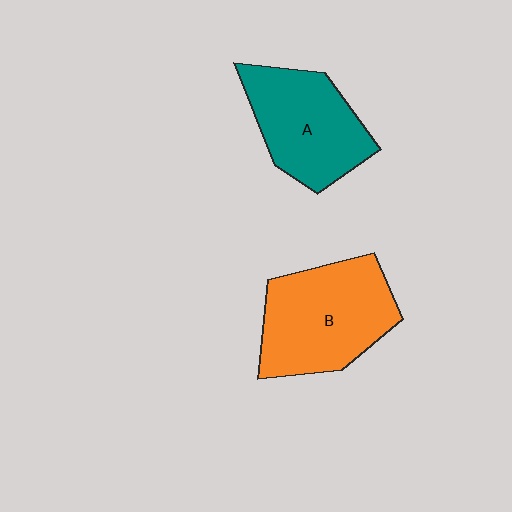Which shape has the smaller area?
Shape A (teal).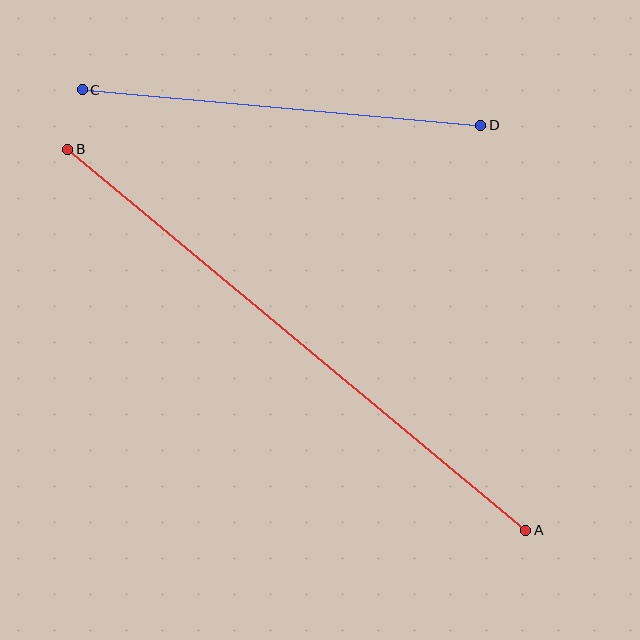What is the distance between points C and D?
The distance is approximately 400 pixels.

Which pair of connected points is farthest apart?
Points A and B are farthest apart.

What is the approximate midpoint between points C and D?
The midpoint is at approximately (282, 107) pixels.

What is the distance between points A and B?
The distance is approximately 596 pixels.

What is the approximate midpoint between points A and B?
The midpoint is at approximately (297, 340) pixels.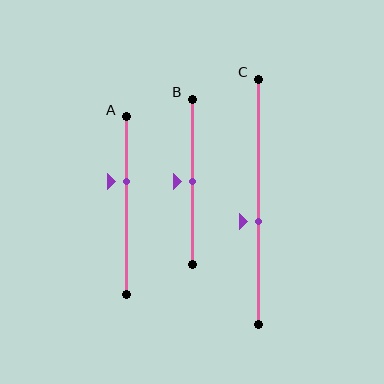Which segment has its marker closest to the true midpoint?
Segment B has its marker closest to the true midpoint.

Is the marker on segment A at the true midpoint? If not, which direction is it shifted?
No, the marker on segment A is shifted upward by about 14% of the segment length.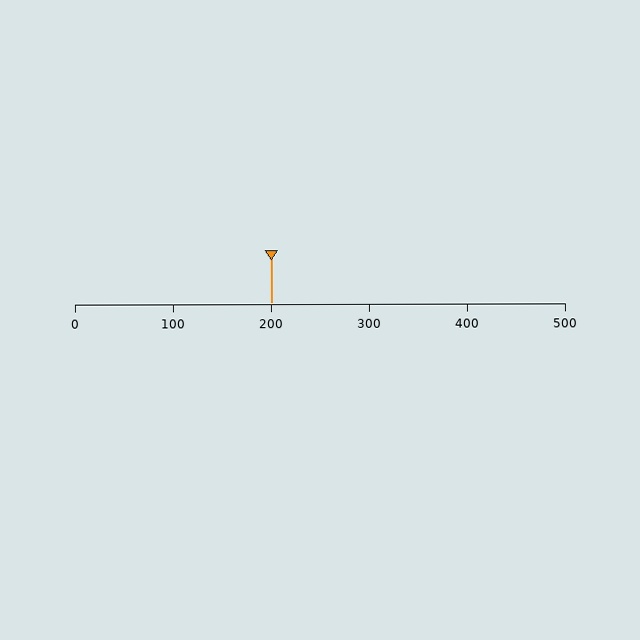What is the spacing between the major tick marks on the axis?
The major ticks are spaced 100 apart.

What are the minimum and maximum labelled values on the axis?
The axis runs from 0 to 500.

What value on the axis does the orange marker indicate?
The marker indicates approximately 200.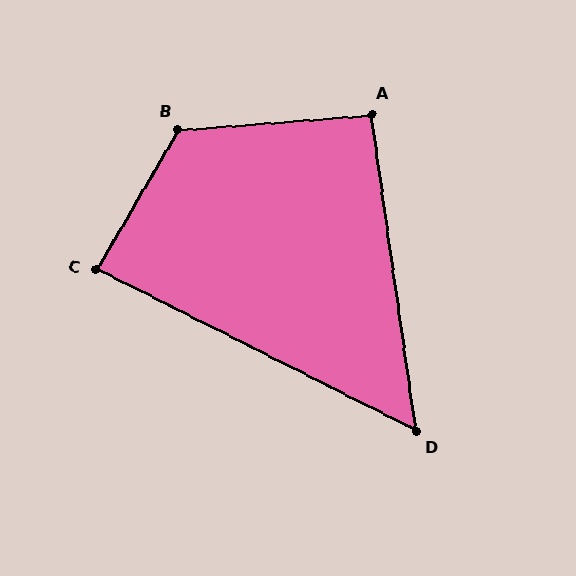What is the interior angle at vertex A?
Approximately 93 degrees (approximately right).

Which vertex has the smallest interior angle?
D, at approximately 55 degrees.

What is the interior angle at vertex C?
Approximately 87 degrees (approximately right).